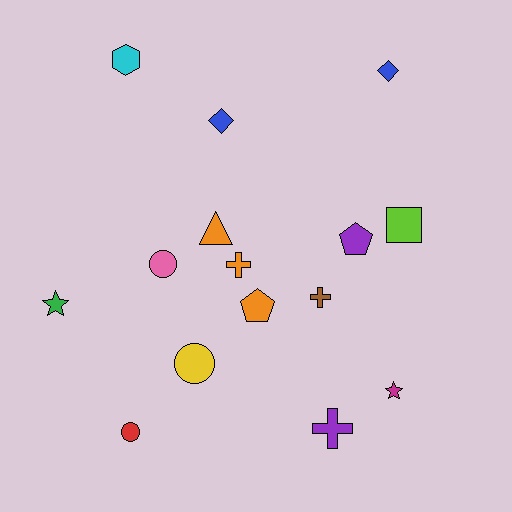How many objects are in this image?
There are 15 objects.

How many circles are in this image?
There are 3 circles.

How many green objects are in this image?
There is 1 green object.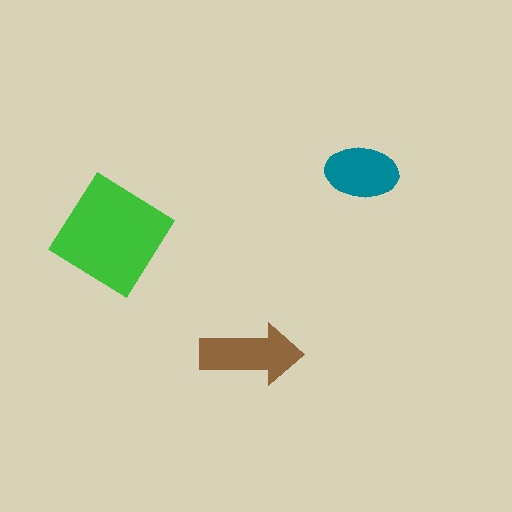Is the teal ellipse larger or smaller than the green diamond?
Smaller.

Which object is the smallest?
The teal ellipse.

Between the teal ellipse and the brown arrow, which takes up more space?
The brown arrow.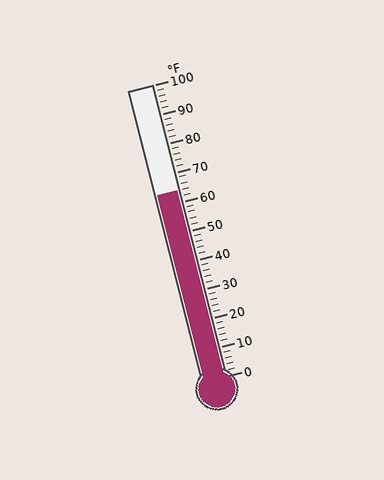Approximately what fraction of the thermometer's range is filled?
The thermometer is filled to approximately 65% of its range.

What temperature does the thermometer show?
The thermometer shows approximately 64°F.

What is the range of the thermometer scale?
The thermometer scale ranges from 0°F to 100°F.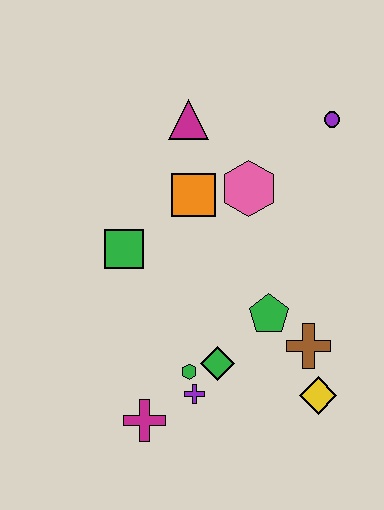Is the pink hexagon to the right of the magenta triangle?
Yes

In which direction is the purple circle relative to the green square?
The purple circle is to the right of the green square.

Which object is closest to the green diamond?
The green hexagon is closest to the green diamond.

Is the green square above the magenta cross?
Yes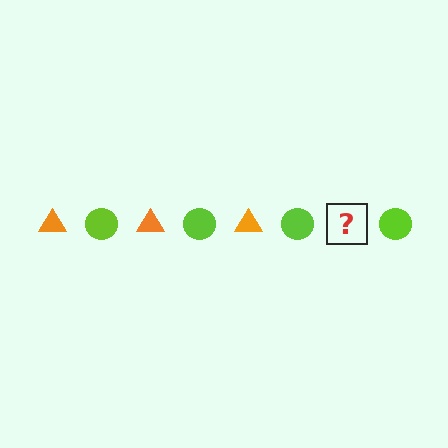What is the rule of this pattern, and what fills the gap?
The rule is that the pattern alternates between orange triangle and lime circle. The gap should be filled with an orange triangle.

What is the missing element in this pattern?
The missing element is an orange triangle.